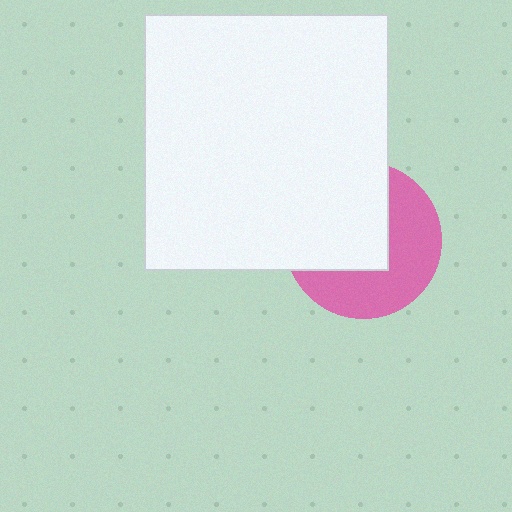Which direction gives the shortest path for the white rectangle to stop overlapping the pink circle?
Moving toward the upper-left gives the shortest separation.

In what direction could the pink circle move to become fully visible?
The pink circle could move toward the lower-right. That would shift it out from behind the white rectangle entirely.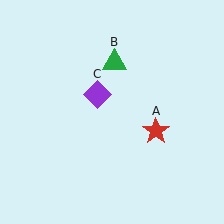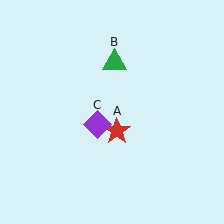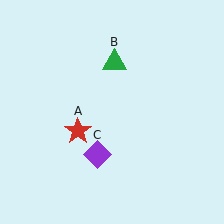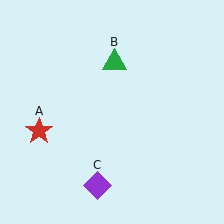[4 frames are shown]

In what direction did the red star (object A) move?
The red star (object A) moved left.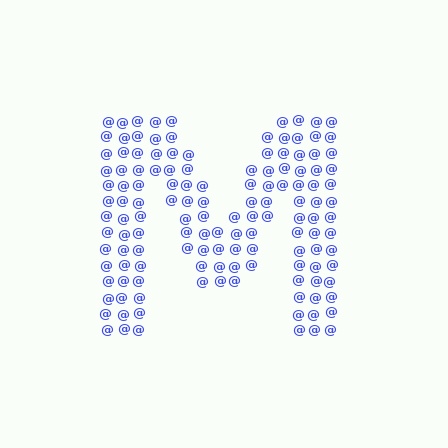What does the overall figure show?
The overall figure shows the letter M.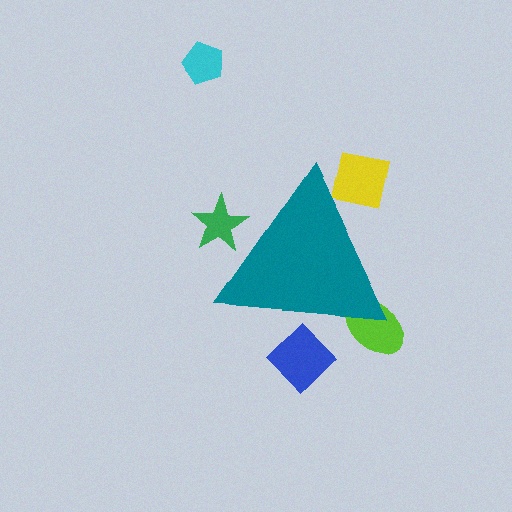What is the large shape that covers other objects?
A teal triangle.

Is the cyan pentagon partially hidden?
No, the cyan pentagon is fully visible.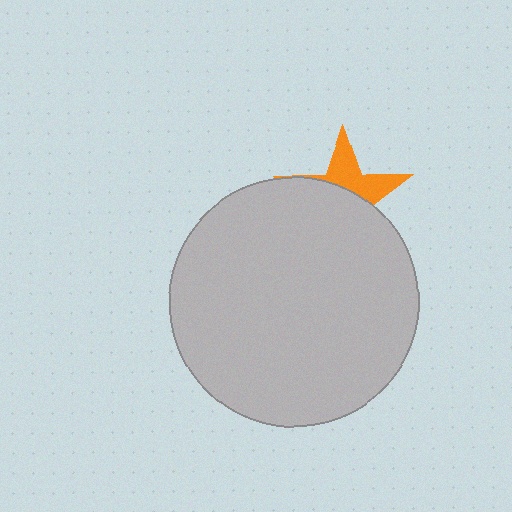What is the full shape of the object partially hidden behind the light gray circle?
The partially hidden object is an orange star.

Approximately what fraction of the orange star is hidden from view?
Roughly 62% of the orange star is hidden behind the light gray circle.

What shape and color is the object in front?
The object in front is a light gray circle.